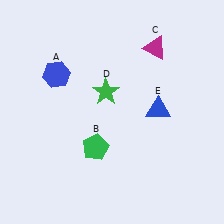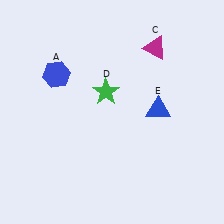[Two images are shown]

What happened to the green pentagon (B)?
The green pentagon (B) was removed in Image 2. It was in the bottom-left area of Image 1.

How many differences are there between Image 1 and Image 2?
There is 1 difference between the two images.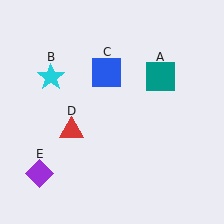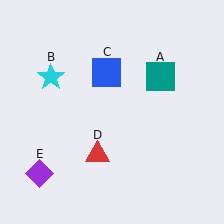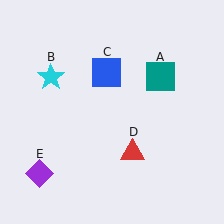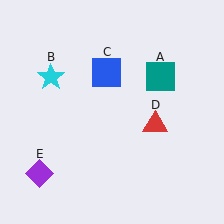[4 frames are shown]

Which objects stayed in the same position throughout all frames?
Teal square (object A) and cyan star (object B) and blue square (object C) and purple diamond (object E) remained stationary.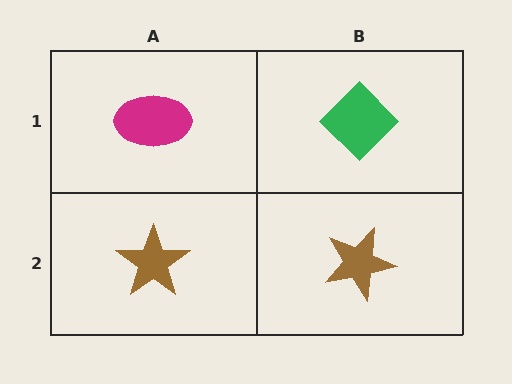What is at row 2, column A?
A brown star.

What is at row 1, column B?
A green diamond.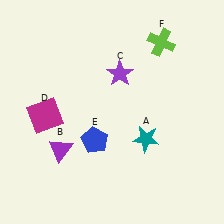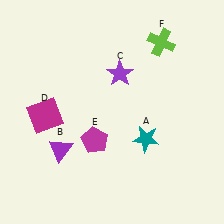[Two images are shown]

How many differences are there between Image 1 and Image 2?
There is 1 difference between the two images.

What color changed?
The pentagon (E) changed from blue in Image 1 to magenta in Image 2.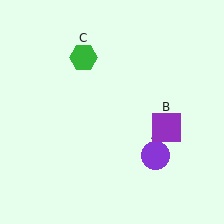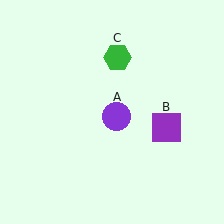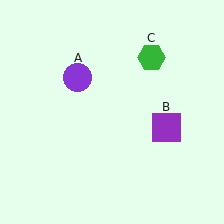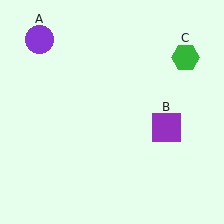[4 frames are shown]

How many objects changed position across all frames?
2 objects changed position: purple circle (object A), green hexagon (object C).